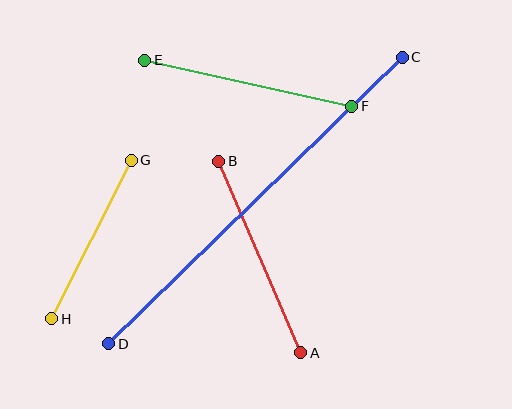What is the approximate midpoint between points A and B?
The midpoint is at approximately (260, 257) pixels.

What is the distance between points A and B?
The distance is approximately 209 pixels.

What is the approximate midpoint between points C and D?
The midpoint is at approximately (255, 201) pixels.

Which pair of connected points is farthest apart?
Points C and D are farthest apart.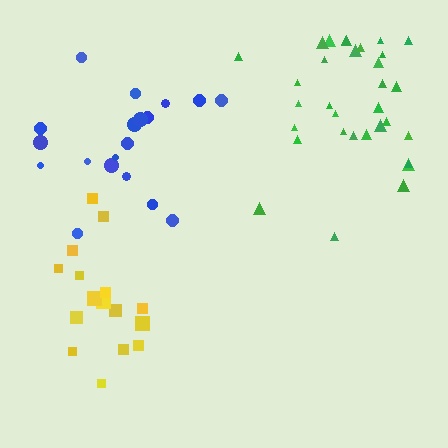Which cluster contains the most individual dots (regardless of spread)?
Green (32).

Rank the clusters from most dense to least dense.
blue, green, yellow.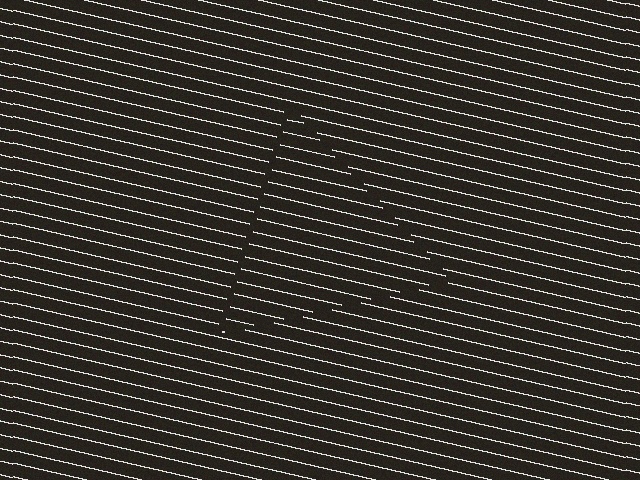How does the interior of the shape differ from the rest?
The interior of the shape contains the same grating, shifted by half a period — the contour is defined by the phase discontinuity where line-ends from the inner and outer gratings abut.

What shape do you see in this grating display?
An illusory triangle. The interior of the shape contains the same grating, shifted by half a period — the contour is defined by the phase discontinuity where line-ends from the inner and outer gratings abut.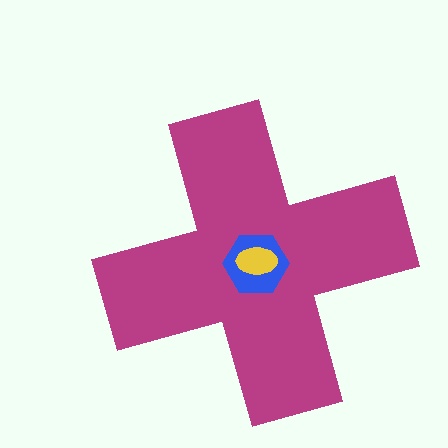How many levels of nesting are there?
3.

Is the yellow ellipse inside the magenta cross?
Yes.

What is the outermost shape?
The magenta cross.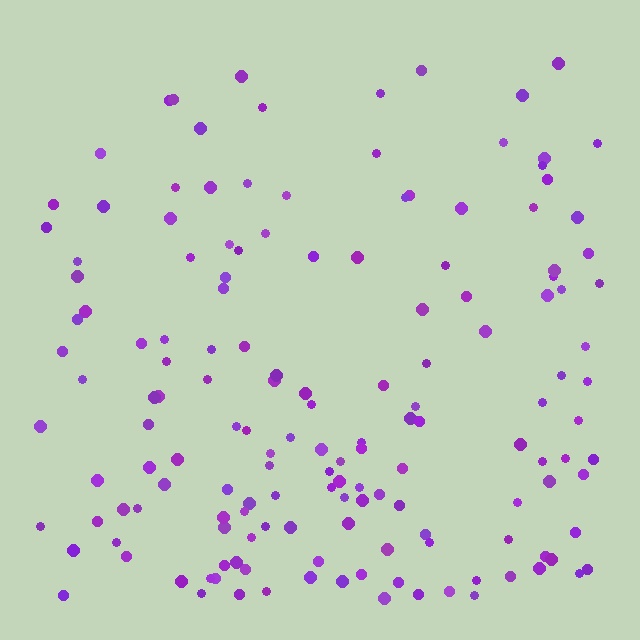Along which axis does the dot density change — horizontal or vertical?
Vertical.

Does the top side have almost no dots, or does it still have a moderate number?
Still a moderate number, just noticeably fewer than the bottom.